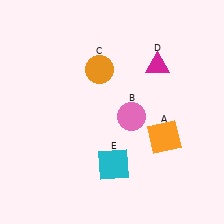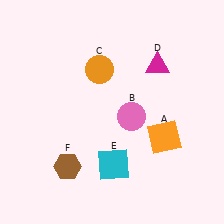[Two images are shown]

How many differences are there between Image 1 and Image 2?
There is 1 difference between the two images.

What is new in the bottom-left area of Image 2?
A brown hexagon (F) was added in the bottom-left area of Image 2.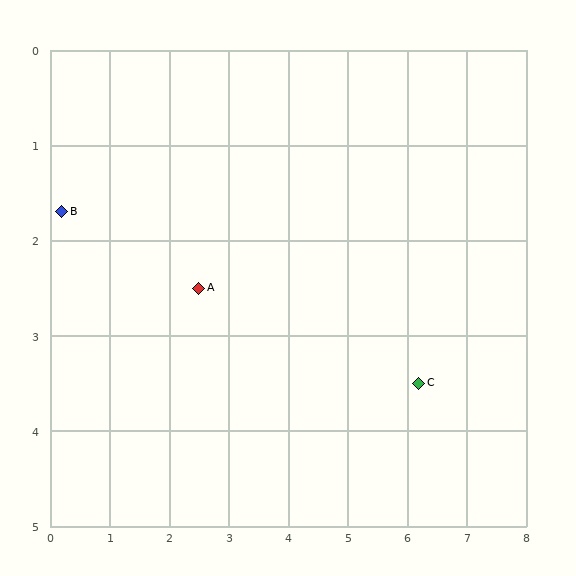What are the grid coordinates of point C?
Point C is at approximately (6.2, 3.5).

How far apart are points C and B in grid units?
Points C and B are about 6.3 grid units apart.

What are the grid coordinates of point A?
Point A is at approximately (2.5, 2.5).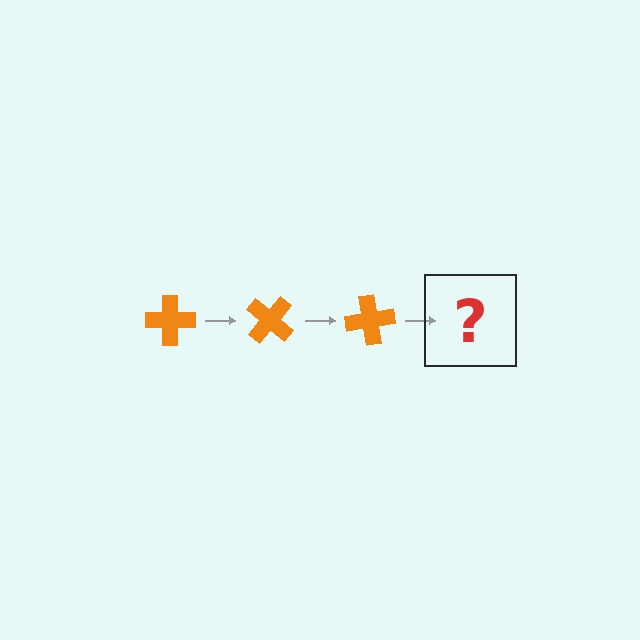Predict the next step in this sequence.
The next step is an orange cross rotated 120 degrees.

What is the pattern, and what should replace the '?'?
The pattern is that the cross rotates 40 degrees each step. The '?' should be an orange cross rotated 120 degrees.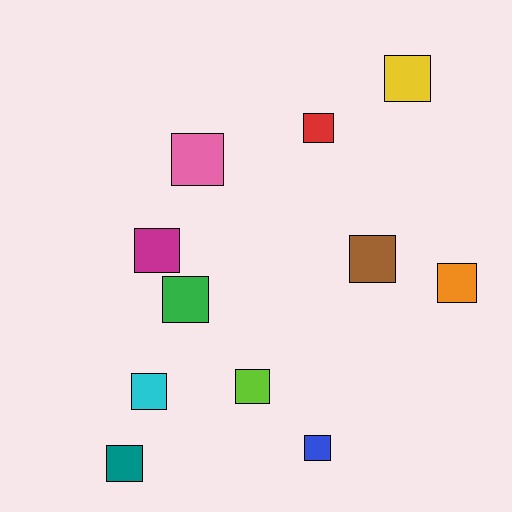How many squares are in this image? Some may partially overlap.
There are 11 squares.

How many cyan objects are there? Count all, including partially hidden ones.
There is 1 cyan object.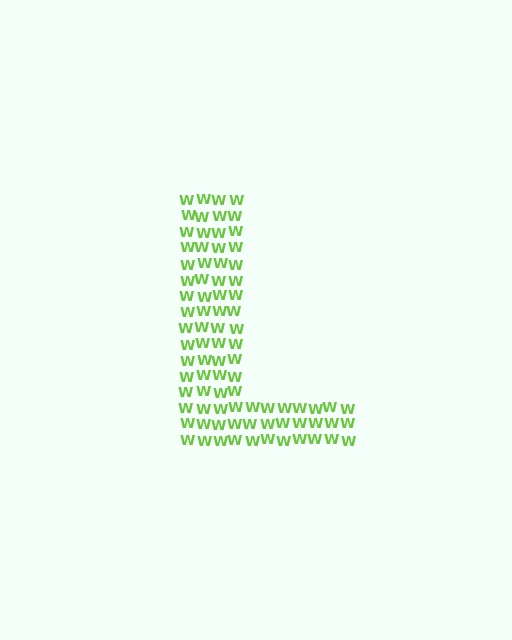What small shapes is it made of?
It is made of small letter W's.